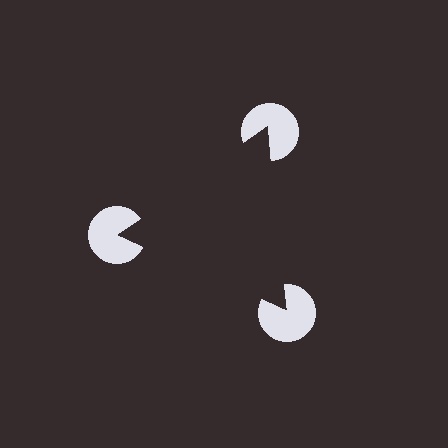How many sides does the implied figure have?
3 sides.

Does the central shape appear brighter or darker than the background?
It typically appears slightly darker than the background, even though no actual brightness change is drawn.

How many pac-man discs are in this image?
There are 3 — one at each vertex of the illusory triangle.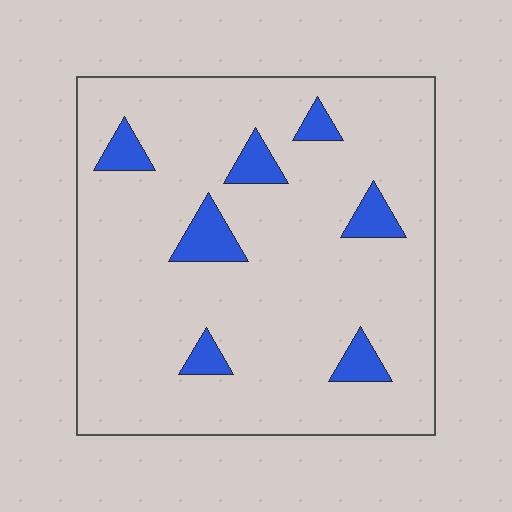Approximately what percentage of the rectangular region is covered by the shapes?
Approximately 10%.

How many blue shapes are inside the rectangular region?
7.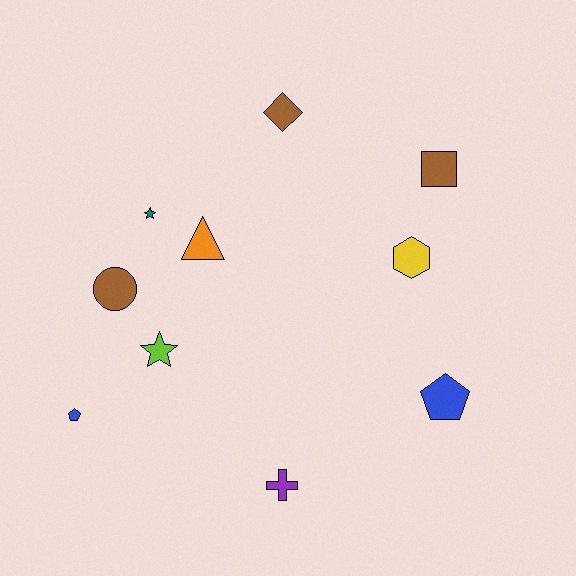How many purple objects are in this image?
There is 1 purple object.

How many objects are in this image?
There are 10 objects.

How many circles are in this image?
There is 1 circle.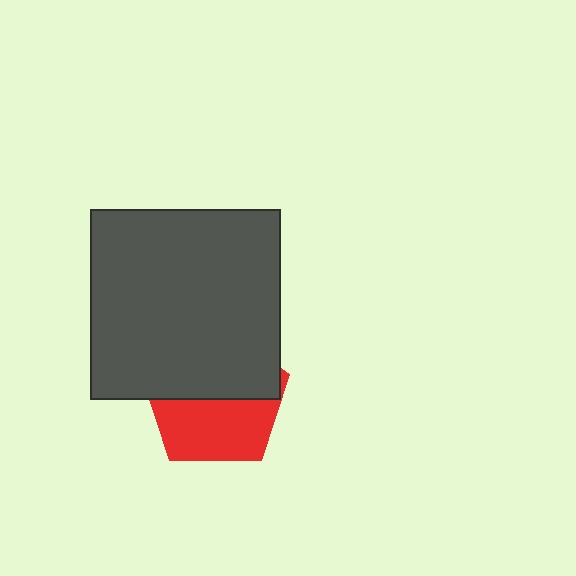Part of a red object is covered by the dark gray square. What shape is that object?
It is a pentagon.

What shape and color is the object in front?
The object in front is a dark gray square.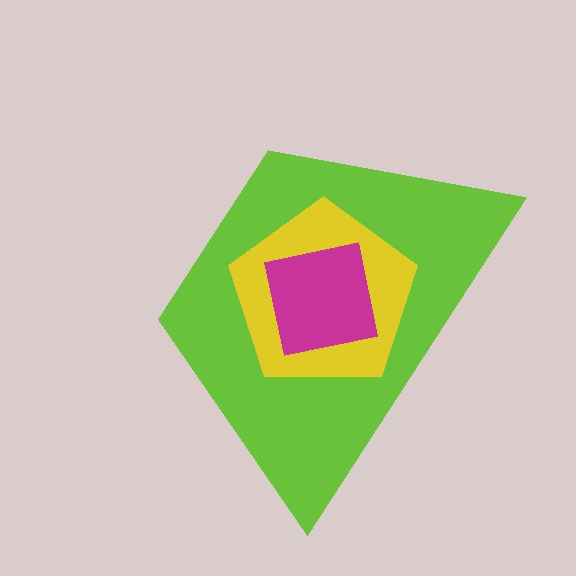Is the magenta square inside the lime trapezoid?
Yes.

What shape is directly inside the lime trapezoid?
The yellow pentagon.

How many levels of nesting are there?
3.